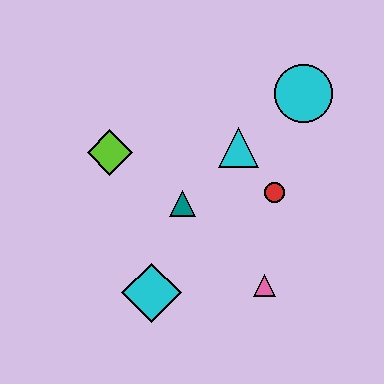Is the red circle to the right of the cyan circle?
No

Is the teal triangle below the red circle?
Yes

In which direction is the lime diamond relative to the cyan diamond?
The lime diamond is above the cyan diamond.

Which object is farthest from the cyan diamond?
The cyan circle is farthest from the cyan diamond.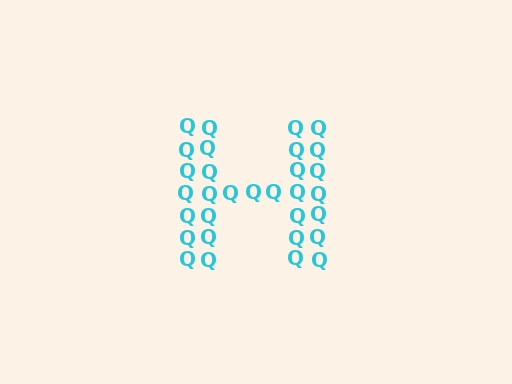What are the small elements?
The small elements are letter Q's.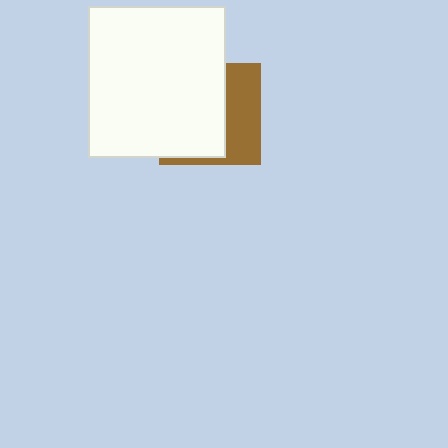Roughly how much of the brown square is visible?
A small part of it is visible (roughly 40%).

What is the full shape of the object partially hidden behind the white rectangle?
The partially hidden object is a brown square.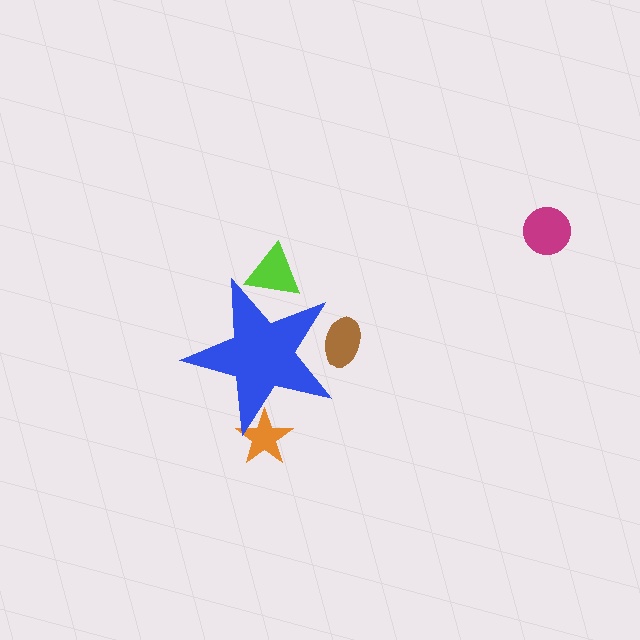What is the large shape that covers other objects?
A blue star.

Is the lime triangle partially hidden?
Yes, the lime triangle is partially hidden behind the blue star.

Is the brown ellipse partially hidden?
Yes, the brown ellipse is partially hidden behind the blue star.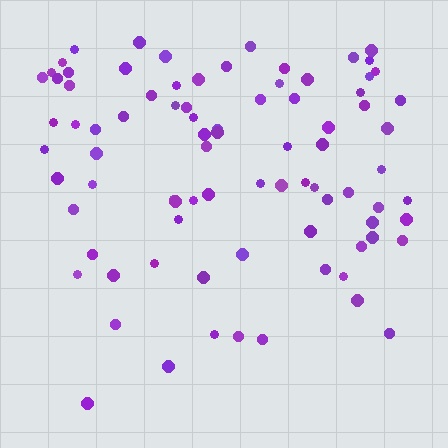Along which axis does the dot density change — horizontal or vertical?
Vertical.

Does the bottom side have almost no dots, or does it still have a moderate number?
Still a moderate number, just noticeably fewer than the top.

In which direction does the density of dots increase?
From bottom to top, with the top side densest.